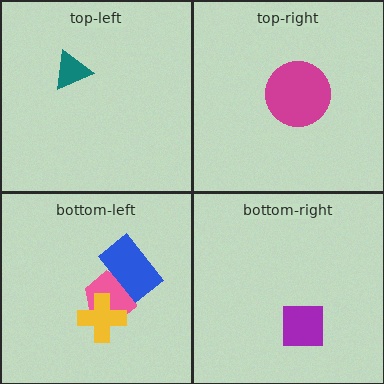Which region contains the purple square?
The bottom-right region.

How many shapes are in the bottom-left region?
3.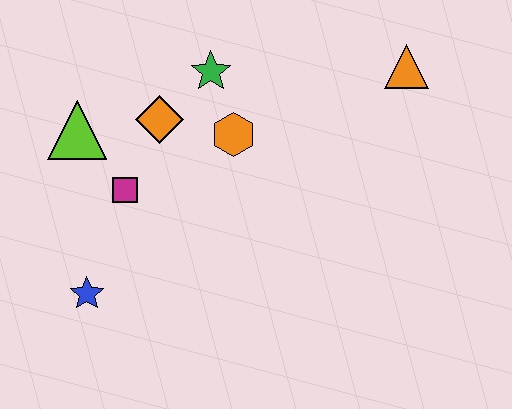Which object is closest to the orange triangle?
The orange hexagon is closest to the orange triangle.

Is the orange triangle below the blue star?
No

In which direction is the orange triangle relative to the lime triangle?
The orange triangle is to the right of the lime triangle.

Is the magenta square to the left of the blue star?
No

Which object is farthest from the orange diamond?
The orange triangle is farthest from the orange diamond.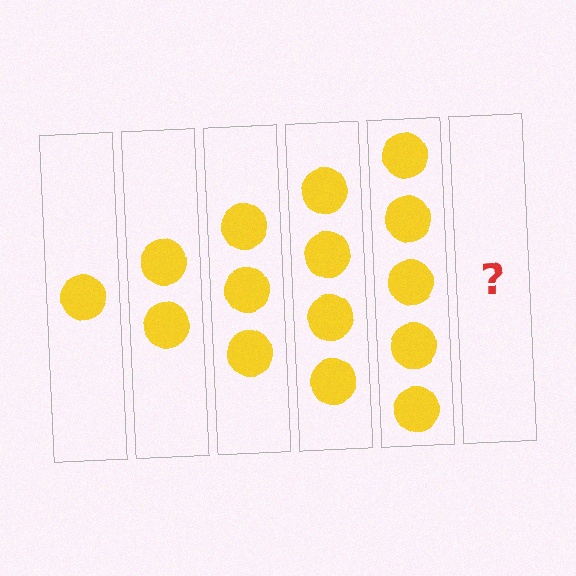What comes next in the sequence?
The next element should be 6 circles.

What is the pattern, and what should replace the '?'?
The pattern is that each step adds one more circle. The '?' should be 6 circles.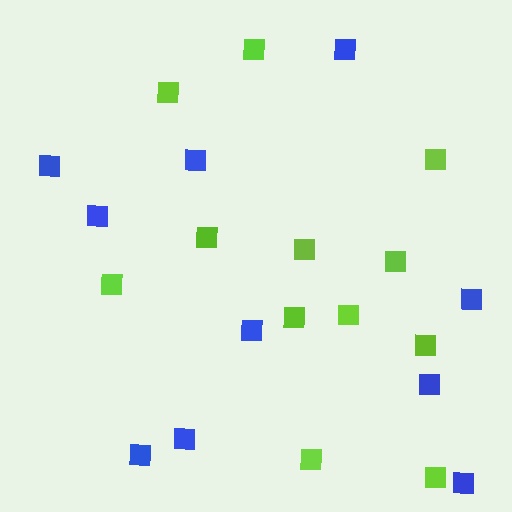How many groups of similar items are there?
There are 2 groups: one group of blue squares (10) and one group of lime squares (12).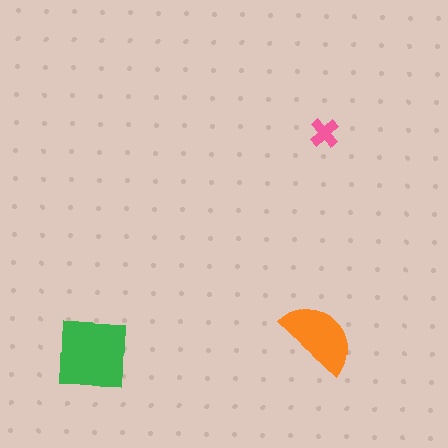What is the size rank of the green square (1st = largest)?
1st.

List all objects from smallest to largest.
The pink cross, the orange semicircle, the green square.